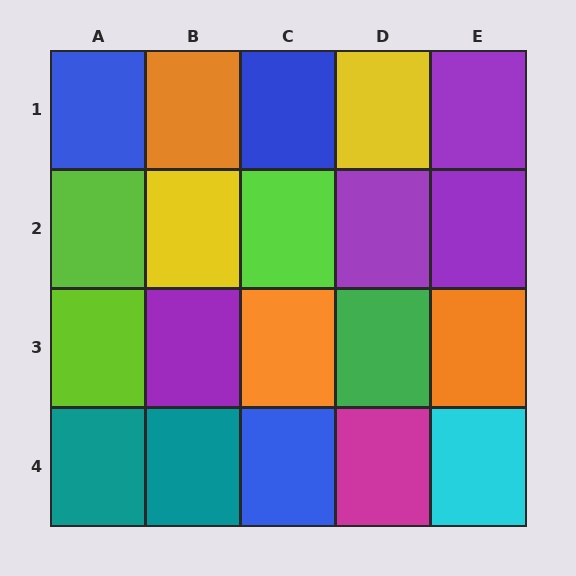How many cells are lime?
3 cells are lime.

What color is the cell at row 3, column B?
Purple.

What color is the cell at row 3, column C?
Orange.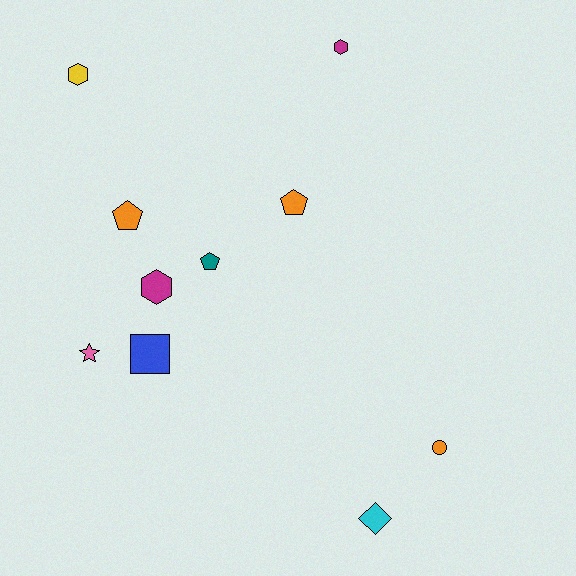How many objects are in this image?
There are 10 objects.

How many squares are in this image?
There is 1 square.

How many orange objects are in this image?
There are 3 orange objects.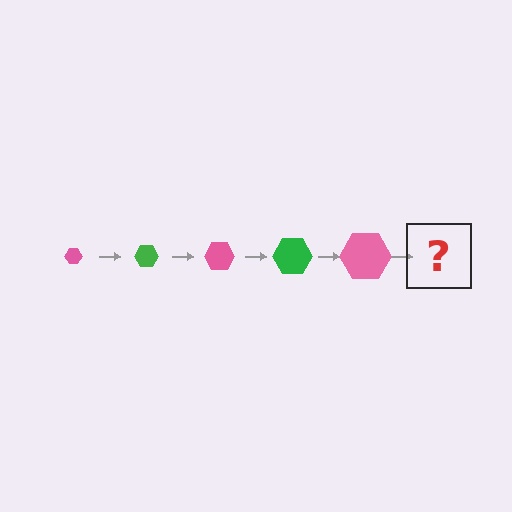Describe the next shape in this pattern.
It should be a green hexagon, larger than the previous one.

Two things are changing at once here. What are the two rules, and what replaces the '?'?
The two rules are that the hexagon grows larger each step and the color cycles through pink and green. The '?' should be a green hexagon, larger than the previous one.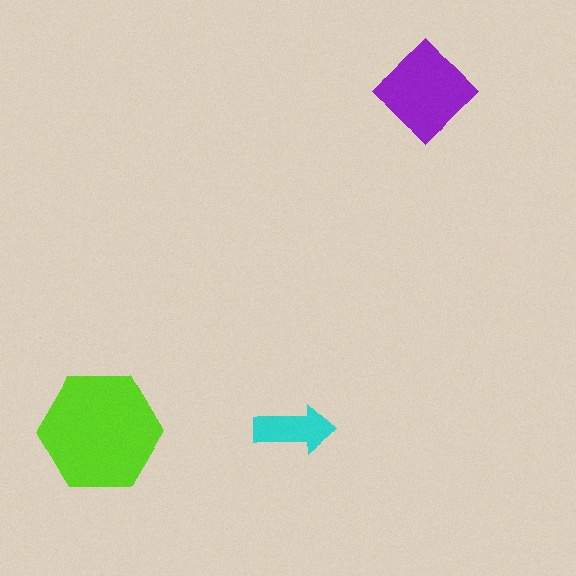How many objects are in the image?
There are 3 objects in the image.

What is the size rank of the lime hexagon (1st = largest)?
1st.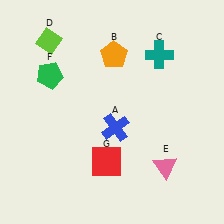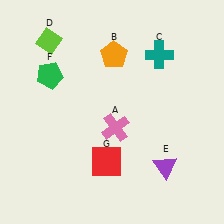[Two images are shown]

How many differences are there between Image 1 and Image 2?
There are 2 differences between the two images.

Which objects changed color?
A changed from blue to pink. E changed from pink to purple.